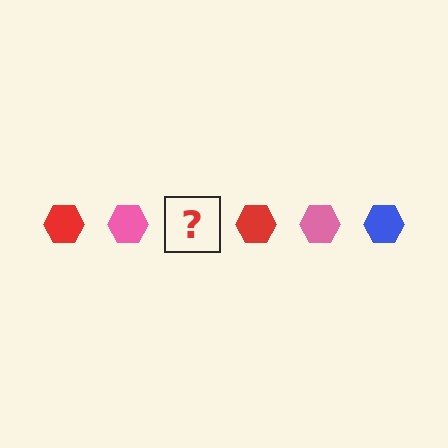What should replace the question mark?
The question mark should be replaced with a blue hexagon.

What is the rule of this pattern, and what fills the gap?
The rule is that the pattern cycles through red, pink, blue hexagons. The gap should be filled with a blue hexagon.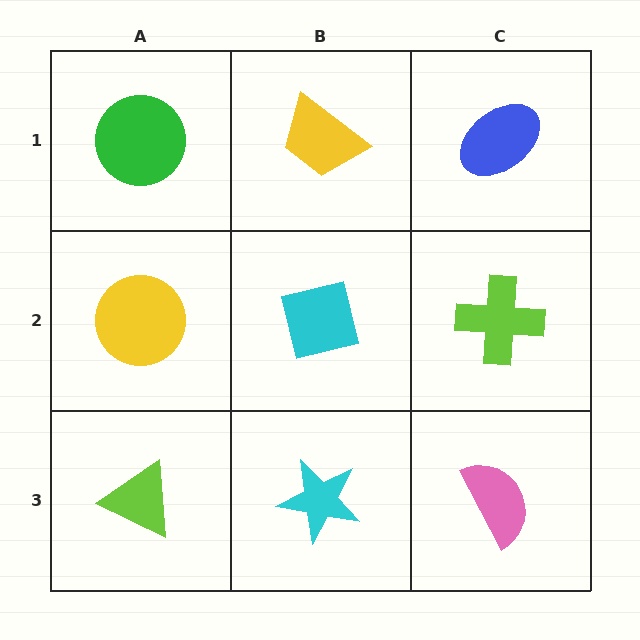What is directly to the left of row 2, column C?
A cyan square.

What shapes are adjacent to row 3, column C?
A lime cross (row 2, column C), a cyan star (row 3, column B).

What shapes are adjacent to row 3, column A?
A yellow circle (row 2, column A), a cyan star (row 3, column B).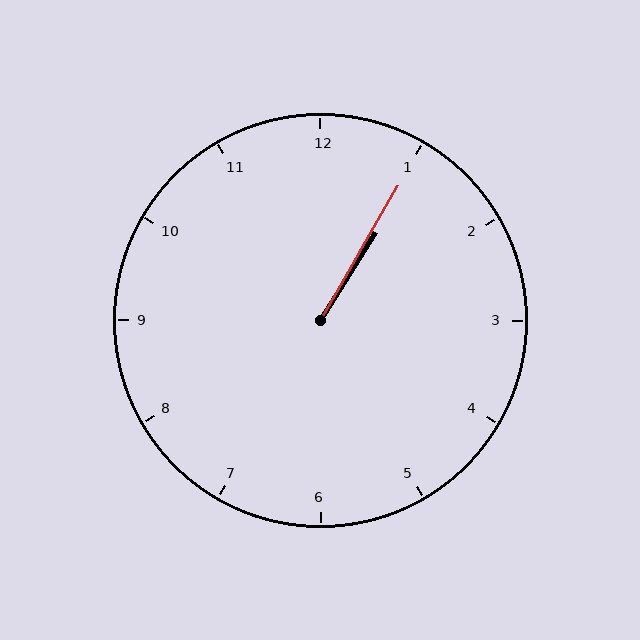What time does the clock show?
1:05.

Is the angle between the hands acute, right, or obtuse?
It is acute.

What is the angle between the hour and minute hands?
Approximately 2 degrees.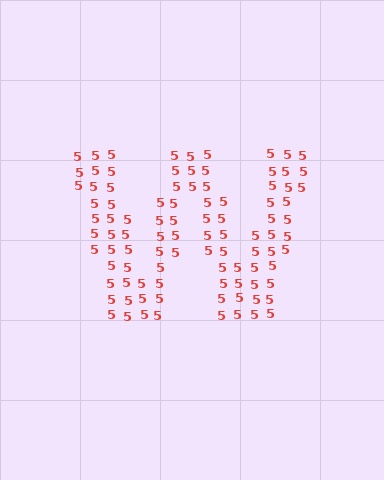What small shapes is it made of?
It is made of small digit 5's.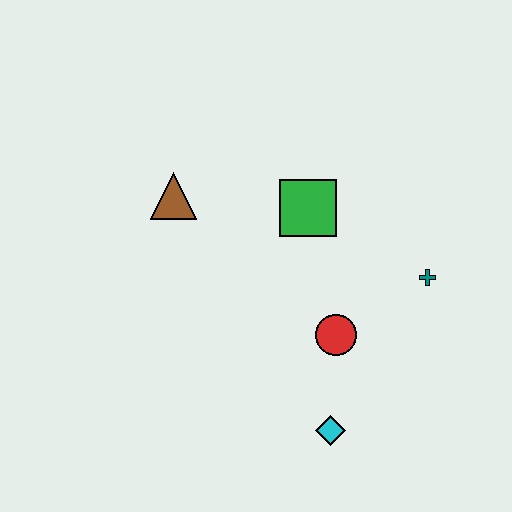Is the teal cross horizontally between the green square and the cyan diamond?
No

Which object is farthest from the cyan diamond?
The brown triangle is farthest from the cyan diamond.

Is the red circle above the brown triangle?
No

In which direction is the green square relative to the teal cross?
The green square is to the left of the teal cross.